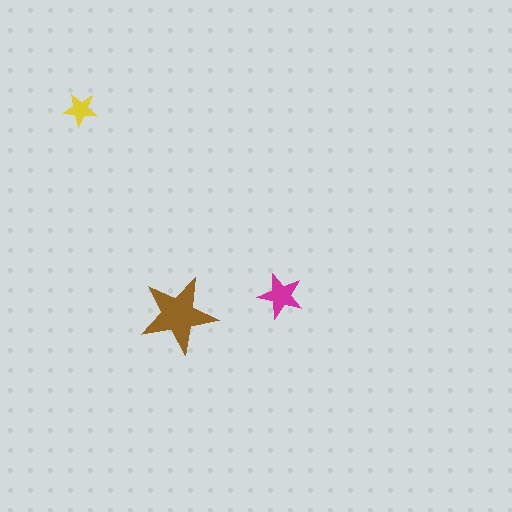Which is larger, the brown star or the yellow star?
The brown one.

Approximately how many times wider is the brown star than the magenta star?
About 1.5 times wider.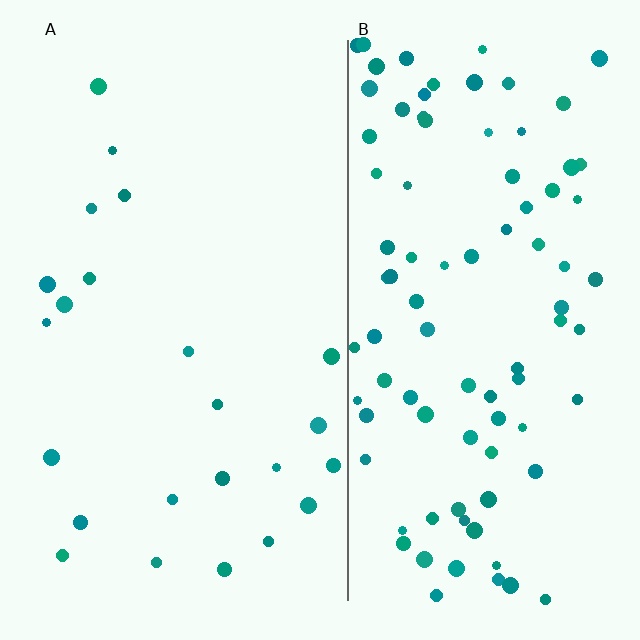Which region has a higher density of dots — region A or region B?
B (the right).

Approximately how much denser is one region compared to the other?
Approximately 3.9× — region B over region A.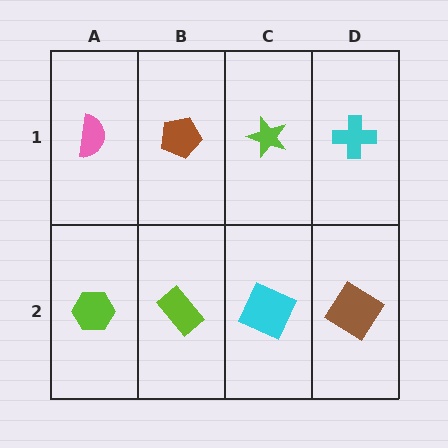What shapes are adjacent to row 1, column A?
A lime hexagon (row 2, column A), a brown pentagon (row 1, column B).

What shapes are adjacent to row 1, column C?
A cyan square (row 2, column C), a brown pentagon (row 1, column B), a cyan cross (row 1, column D).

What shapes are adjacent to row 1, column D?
A brown diamond (row 2, column D), a lime star (row 1, column C).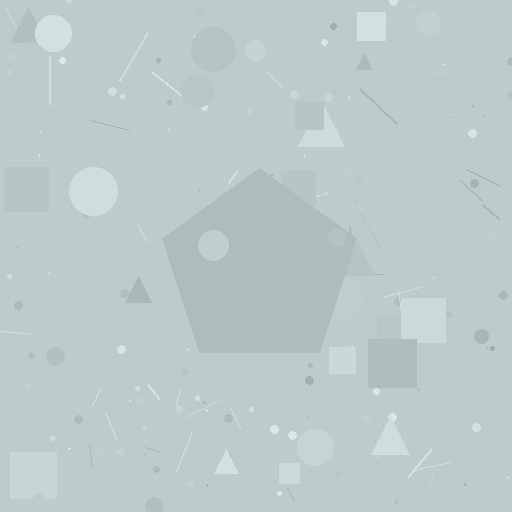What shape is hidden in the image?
A pentagon is hidden in the image.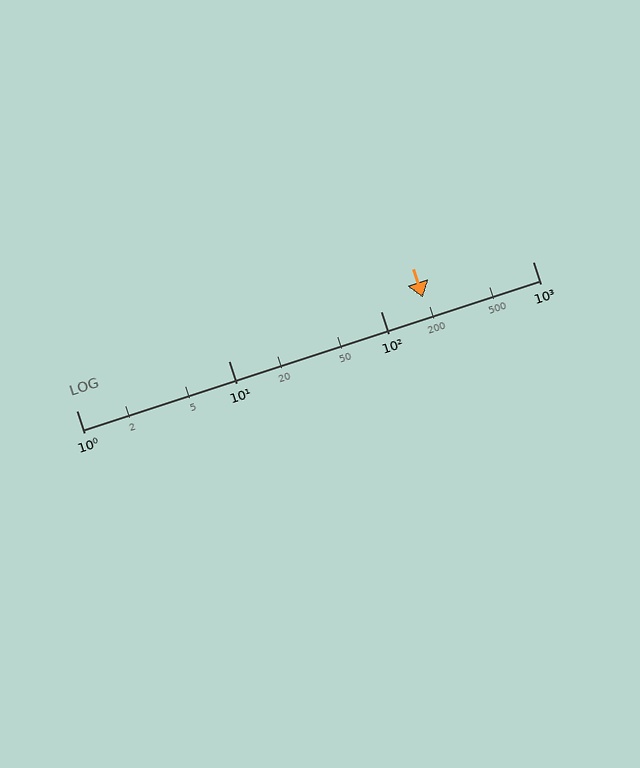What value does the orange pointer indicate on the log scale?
The pointer indicates approximately 190.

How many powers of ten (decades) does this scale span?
The scale spans 3 decades, from 1 to 1000.